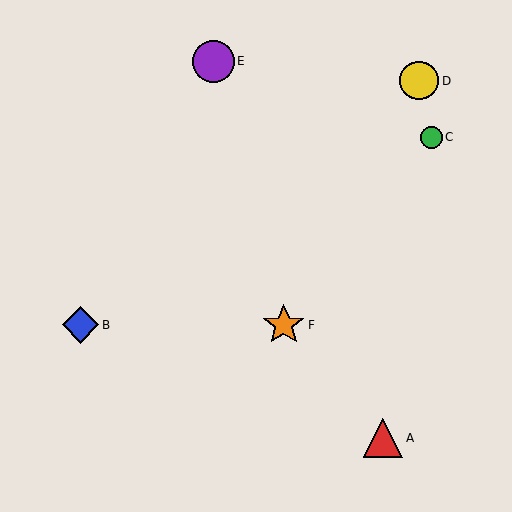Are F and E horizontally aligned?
No, F is at y≈325 and E is at y≈62.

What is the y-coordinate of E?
Object E is at y≈62.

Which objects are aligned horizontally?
Objects B, F are aligned horizontally.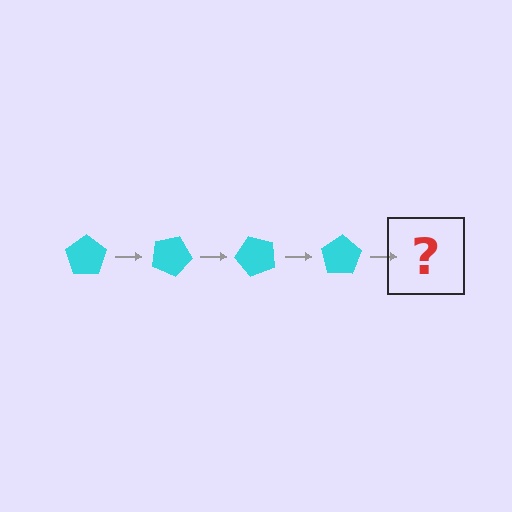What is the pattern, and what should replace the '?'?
The pattern is that the pentagon rotates 25 degrees each step. The '?' should be a cyan pentagon rotated 100 degrees.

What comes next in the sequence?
The next element should be a cyan pentagon rotated 100 degrees.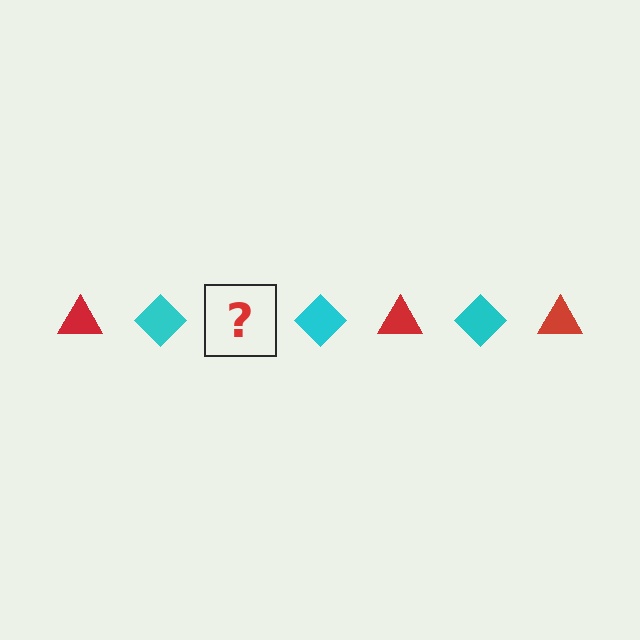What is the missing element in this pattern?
The missing element is a red triangle.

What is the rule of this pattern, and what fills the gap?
The rule is that the pattern alternates between red triangle and cyan diamond. The gap should be filled with a red triangle.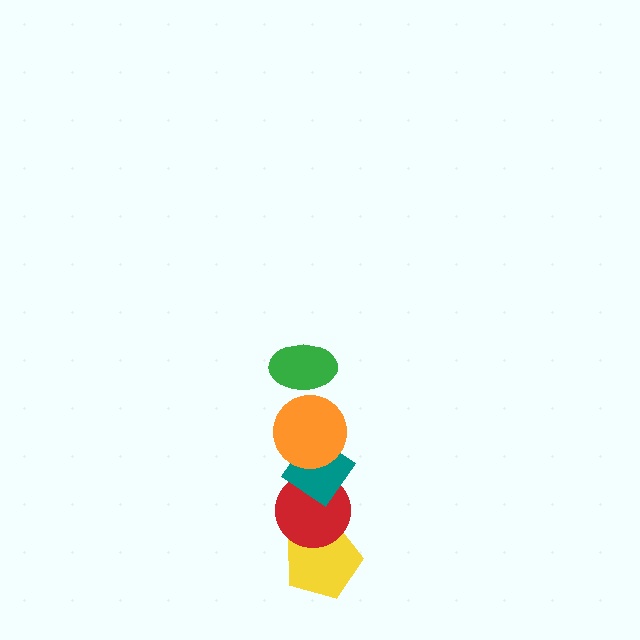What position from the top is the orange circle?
The orange circle is 2nd from the top.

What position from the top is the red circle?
The red circle is 4th from the top.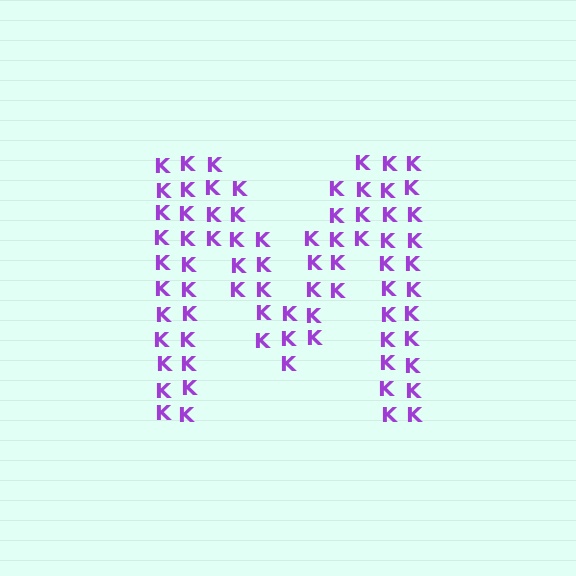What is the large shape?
The large shape is the letter M.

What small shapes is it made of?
It is made of small letter K's.